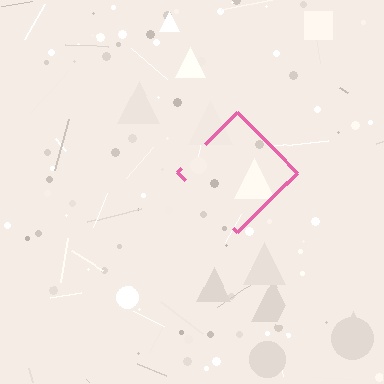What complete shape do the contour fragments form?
The contour fragments form a diamond.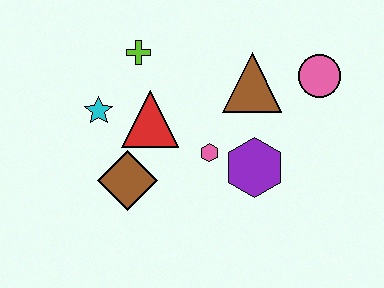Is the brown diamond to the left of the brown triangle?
Yes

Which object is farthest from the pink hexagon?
The pink circle is farthest from the pink hexagon.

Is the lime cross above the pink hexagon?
Yes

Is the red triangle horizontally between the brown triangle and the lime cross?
Yes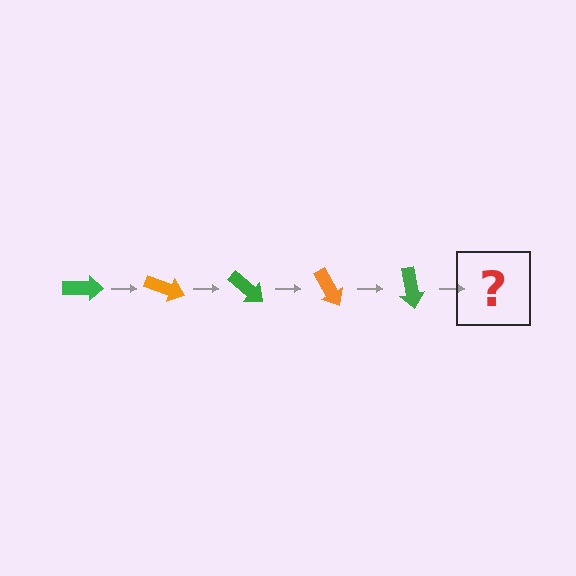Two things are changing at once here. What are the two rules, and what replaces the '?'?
The two rules are that it rotates 20 degrees each step and the color cycles through green and orange. The '?' should be an orange arrow, rotated 100 degrees from the start.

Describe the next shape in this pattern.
It should be an orange arrow, rotated 100 degrees from the start.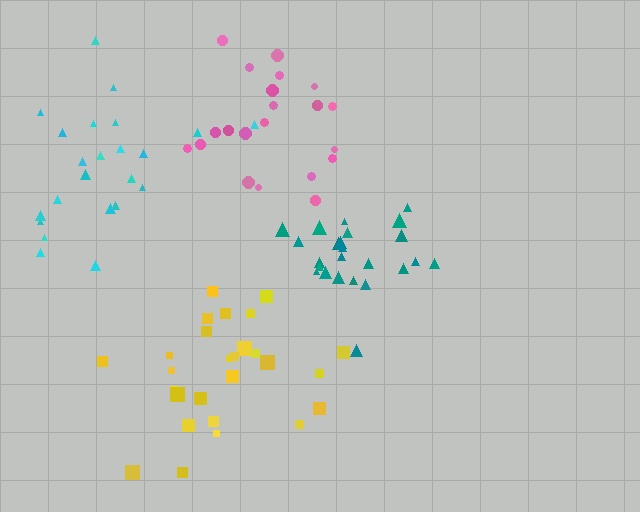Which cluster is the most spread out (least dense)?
Cyan.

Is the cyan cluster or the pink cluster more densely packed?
Pink.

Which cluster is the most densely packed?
Teal.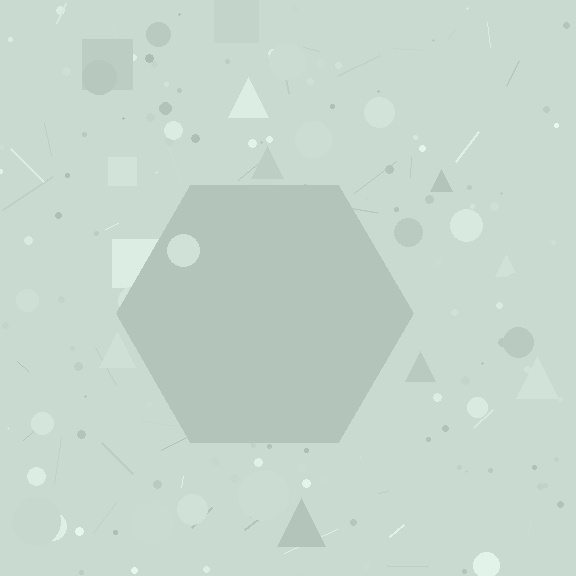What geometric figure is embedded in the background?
A hexagon is embedded in the background.